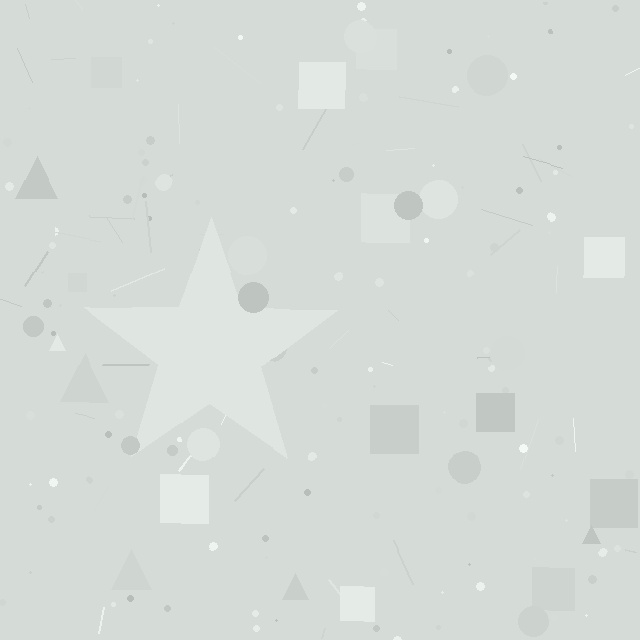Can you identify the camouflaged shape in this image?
The camouflaged shape is a star.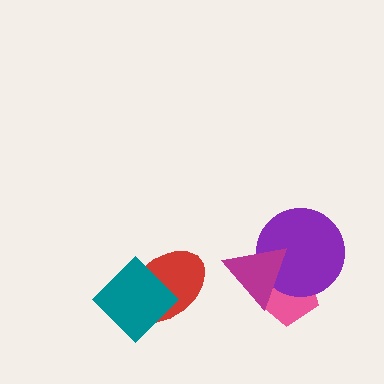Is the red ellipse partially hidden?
Yes, it is partially covered by another shape.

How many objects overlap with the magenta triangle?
2 objects overlap with the magenta triangle.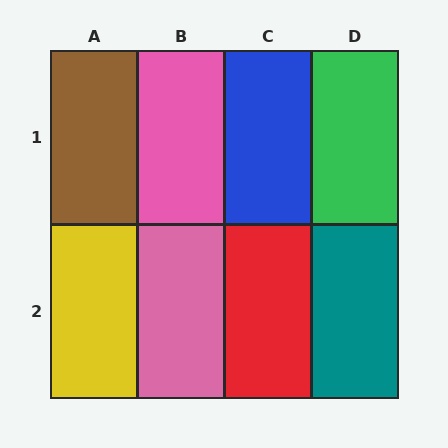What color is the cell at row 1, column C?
Blue.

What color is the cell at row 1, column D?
Green.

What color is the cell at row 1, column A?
Brown.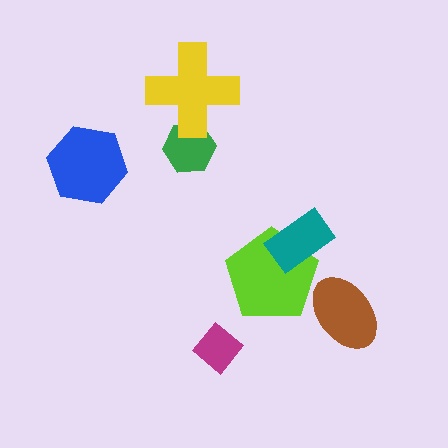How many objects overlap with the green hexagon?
1 object overlaps with the green hexagon.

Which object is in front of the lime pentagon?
The teal rectangle is in front of the lime pentagon.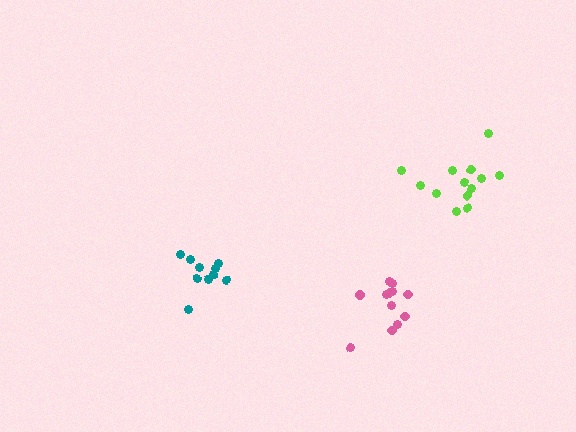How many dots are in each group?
Group 1: 13 dots, Group 2: 12 dots, Group 3: 10 dots (35 total).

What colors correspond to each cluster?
The clusters are colored: lime, pink, teal.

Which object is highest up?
The lime cluster is topmost.